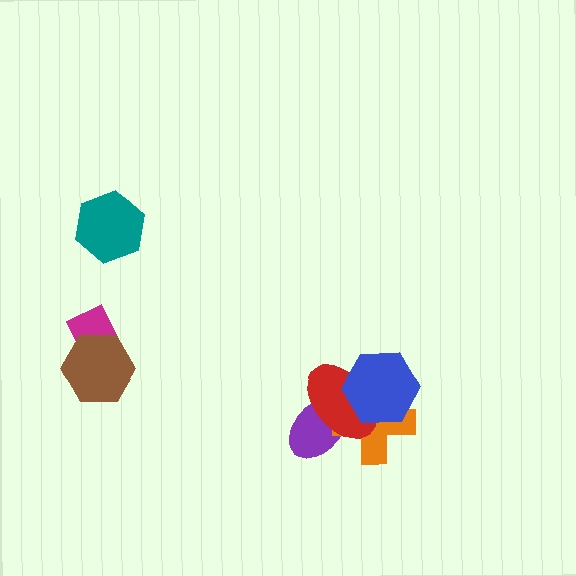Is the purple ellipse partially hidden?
Yes, it is partially covered by another shape.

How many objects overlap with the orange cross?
3 objects overlap with the orange cross.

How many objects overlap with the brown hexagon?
1 object overlaps with the brown hexagon.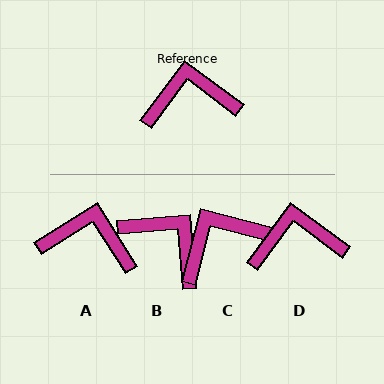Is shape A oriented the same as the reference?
No, it is off by about 21 degrees.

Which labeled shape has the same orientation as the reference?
D.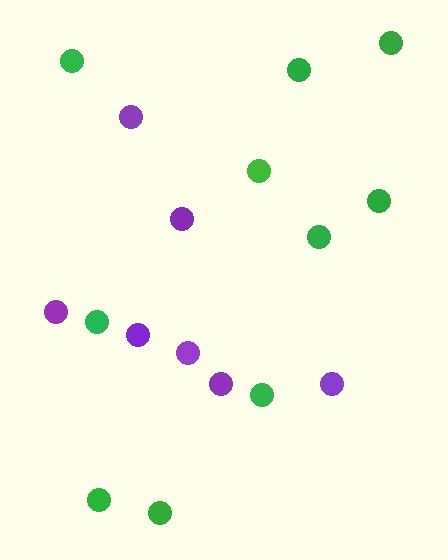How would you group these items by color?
There are 2 groups: one group of purple circles (7) and one group of green circles (10).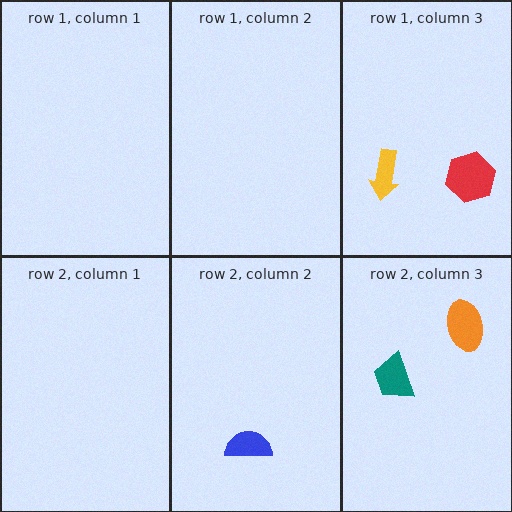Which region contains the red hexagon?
The row 1, column 3 region.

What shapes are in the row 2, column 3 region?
The teal trapezoid, the orange ellipse.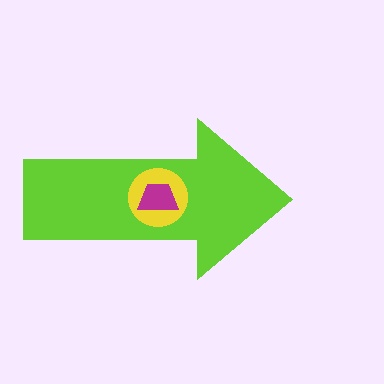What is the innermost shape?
The magenta trapezoid.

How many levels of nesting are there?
3.